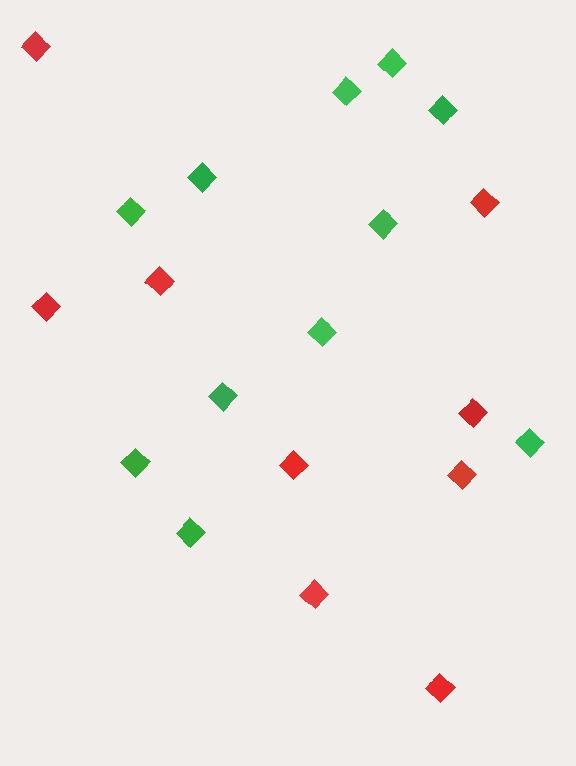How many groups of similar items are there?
There are 2 groups: one group of red diamonds (9) and one group of green diamonds (11).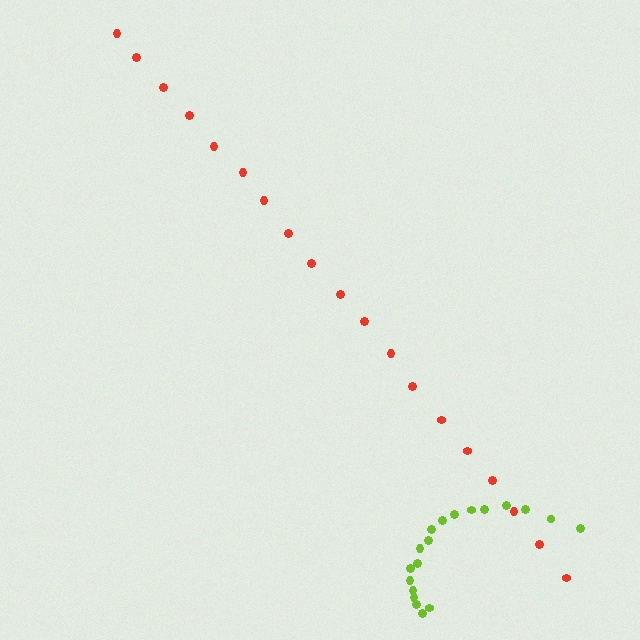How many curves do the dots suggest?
There are 2 distinct paths.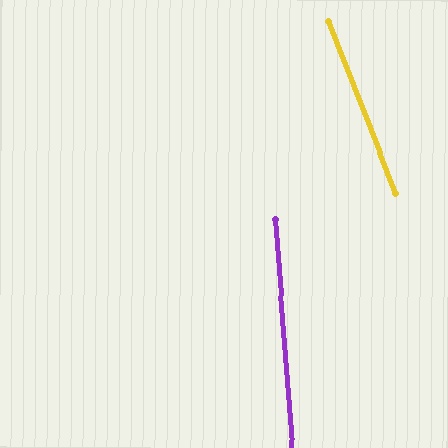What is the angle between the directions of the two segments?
Approximately 17 degrees.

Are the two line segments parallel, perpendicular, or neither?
Neither parallel nor perpendicular — they differ by about 17°.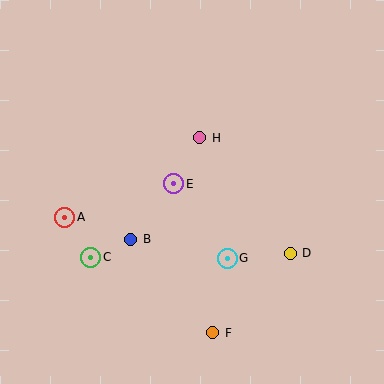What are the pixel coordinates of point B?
Point B is at (131, 239).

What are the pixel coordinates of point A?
Point A is at (65, 217).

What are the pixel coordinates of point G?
Point G is at (227, 258).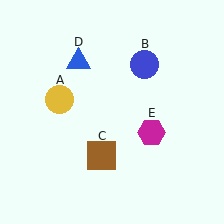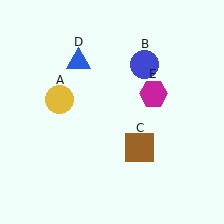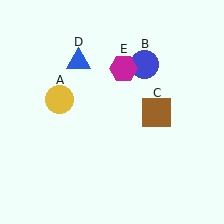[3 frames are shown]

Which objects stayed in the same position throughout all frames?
Yellow circle (object A) and blue circle (object B) and blue triangle (object D) remained stationary.